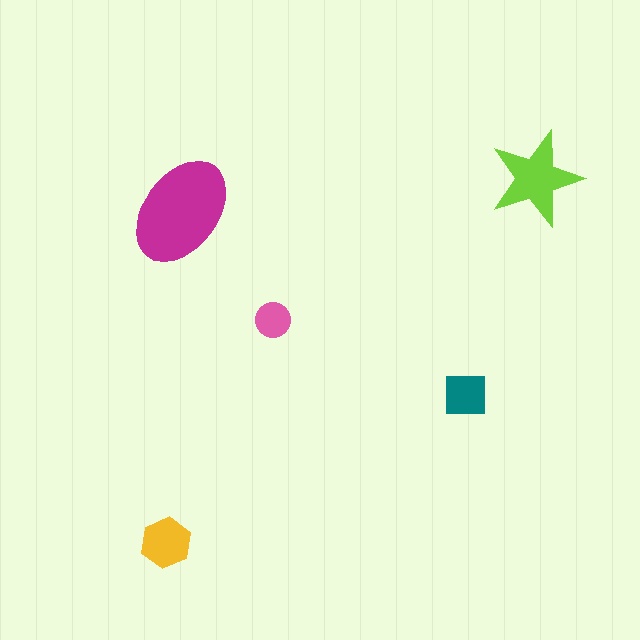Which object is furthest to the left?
The yellow hexagon is leftmost.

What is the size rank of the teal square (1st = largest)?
4th.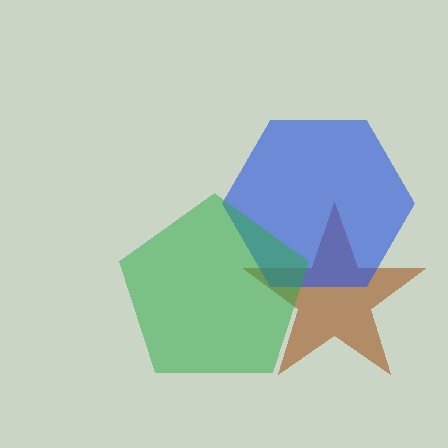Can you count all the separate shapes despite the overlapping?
Yes, there are 3 separate shapes.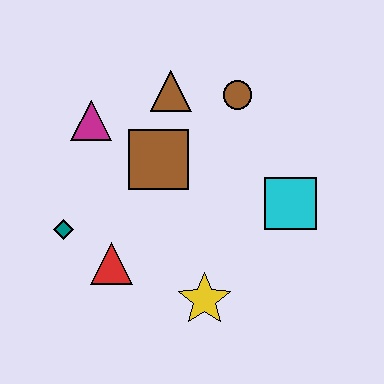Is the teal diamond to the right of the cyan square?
No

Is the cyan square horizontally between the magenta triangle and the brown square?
No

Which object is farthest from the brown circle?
The teal diamond is farthest from the brown circle.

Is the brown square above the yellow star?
Yes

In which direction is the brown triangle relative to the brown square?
The brown triangle is above the brown square.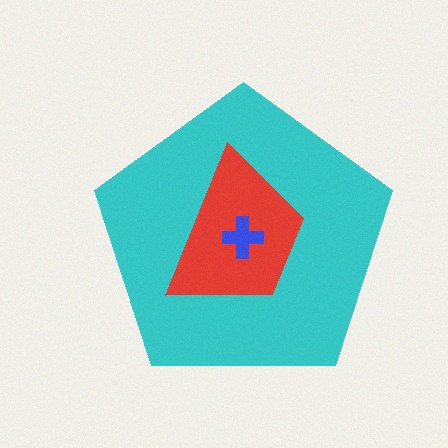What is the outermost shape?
The cyan pentagon.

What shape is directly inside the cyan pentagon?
The red trapezoid.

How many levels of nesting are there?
3.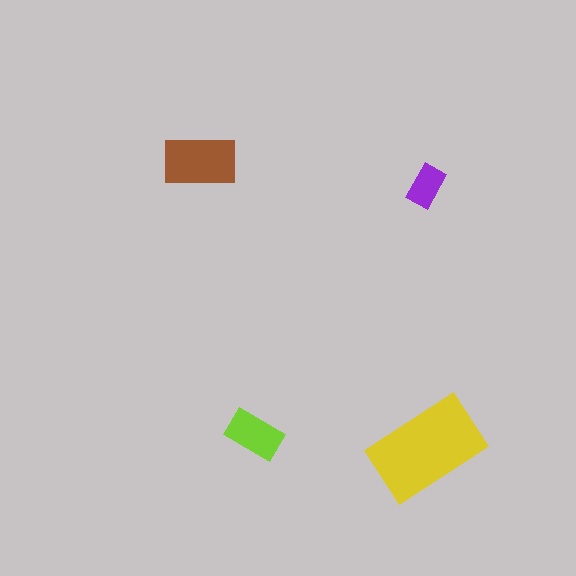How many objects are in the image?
There are 4 objects in the image.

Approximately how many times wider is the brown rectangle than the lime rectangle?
About 1.5 times wider.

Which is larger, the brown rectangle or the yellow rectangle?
The yellow one.